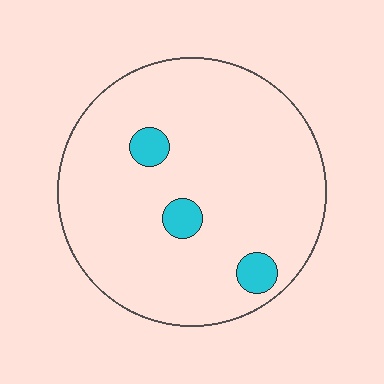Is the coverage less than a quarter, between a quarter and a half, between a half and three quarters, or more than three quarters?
Less than a quarter.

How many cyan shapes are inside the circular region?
3.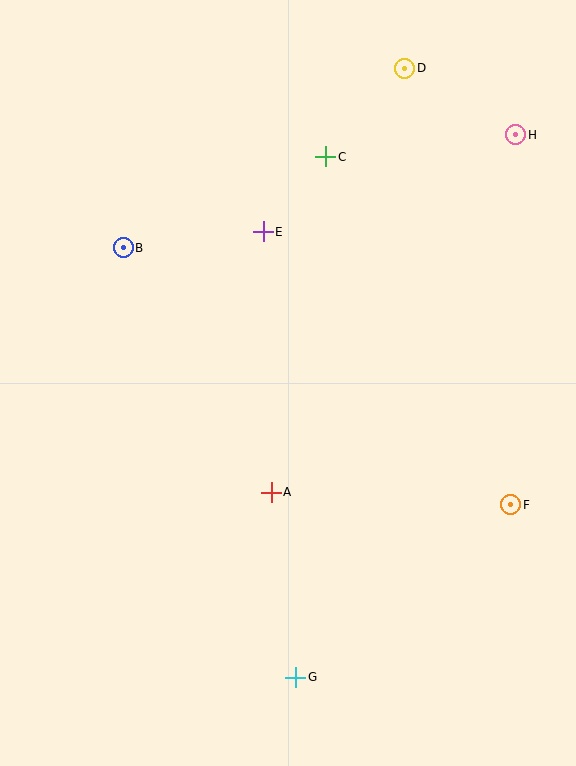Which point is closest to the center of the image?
Point A at (271, 492) is closest to the center.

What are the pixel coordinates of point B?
Point B is at (123, 248).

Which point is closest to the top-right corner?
Point H is closest to the top-right corner.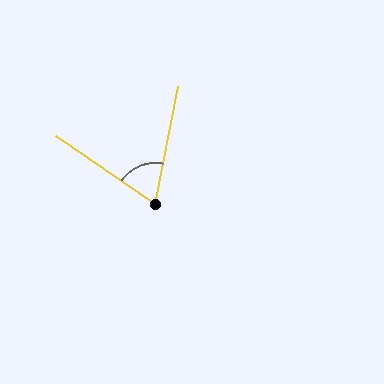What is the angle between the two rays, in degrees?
Approximately 66 degrees.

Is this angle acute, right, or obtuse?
It is acute.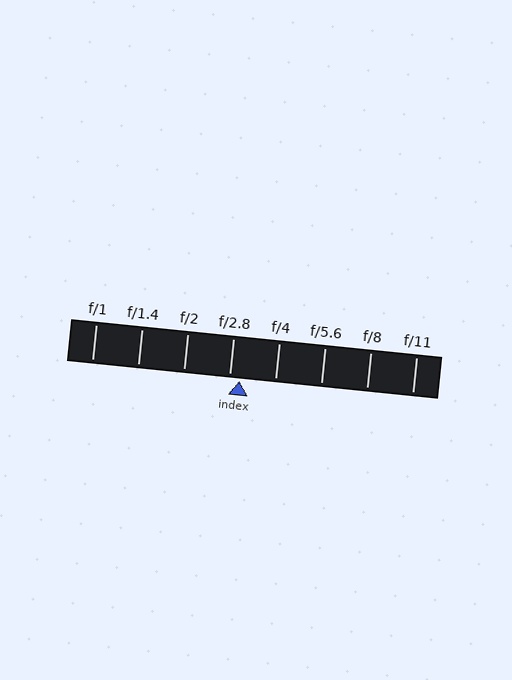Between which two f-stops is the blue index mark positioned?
The index mark is between f/2.8 and f/4.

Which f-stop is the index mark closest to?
The index mark is closest to f/2.8.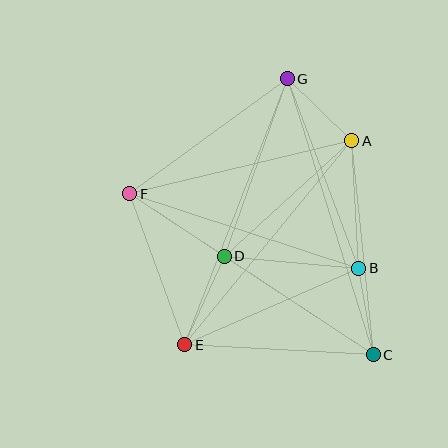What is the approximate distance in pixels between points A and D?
The distance between A and D is approximately 172 pixels.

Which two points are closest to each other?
Points B and C are closest to each other.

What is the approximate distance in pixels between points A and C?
The distance between A and C is approximately 215 pixels.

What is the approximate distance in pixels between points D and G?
The distance between D and G is approximately 188 pixels.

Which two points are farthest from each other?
Points C and F are farthest from each other.